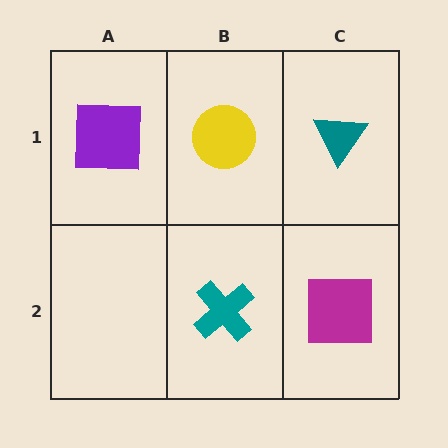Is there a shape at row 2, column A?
No, that cell is empty.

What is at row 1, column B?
A yellow circle.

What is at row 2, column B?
A teal cross.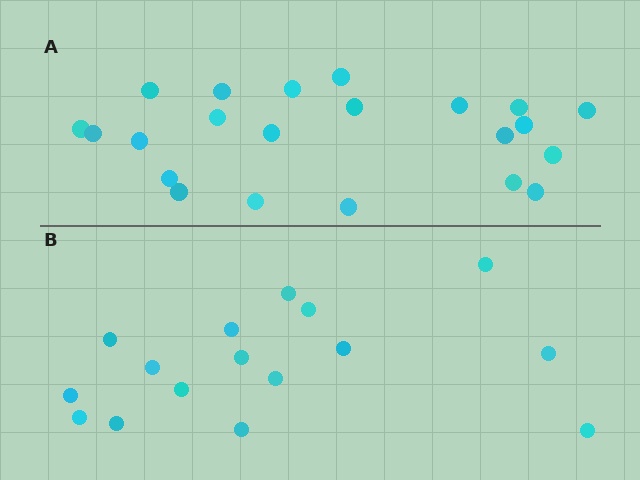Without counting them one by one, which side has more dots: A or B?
Region A (the top region) has more dots.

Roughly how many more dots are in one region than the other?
Region A has about 6 more dots than region B.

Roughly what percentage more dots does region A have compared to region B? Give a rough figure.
About 40% more.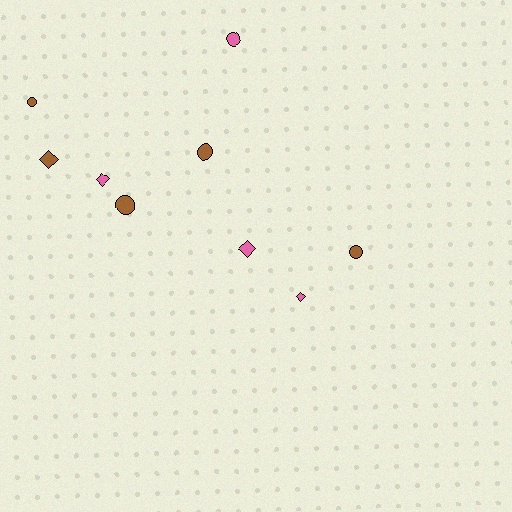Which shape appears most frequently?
Circle, with 5 objects.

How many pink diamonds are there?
There are 3 pink diamonds.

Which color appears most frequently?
Brown, with 5 objects.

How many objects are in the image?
There are 9 objects.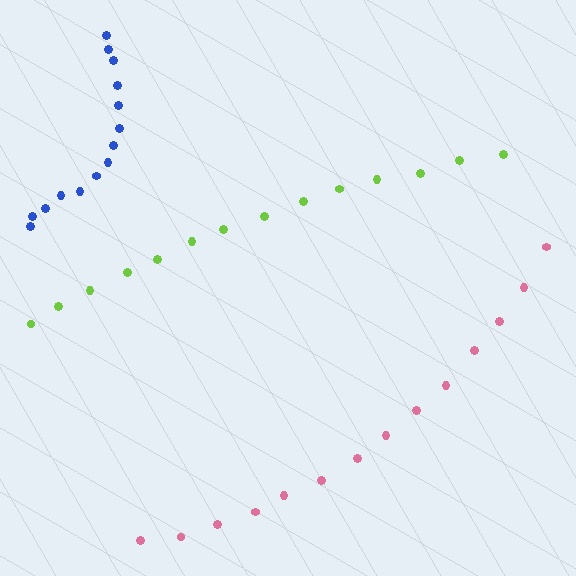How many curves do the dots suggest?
There are 3 distinct paths.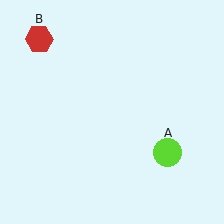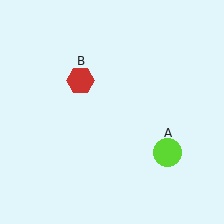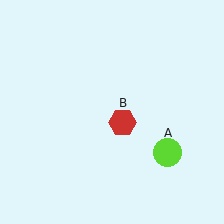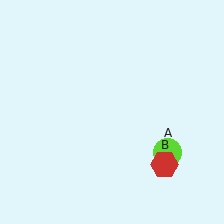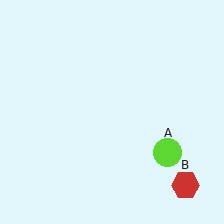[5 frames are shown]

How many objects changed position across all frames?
1 object changed position: red hexagon (object B).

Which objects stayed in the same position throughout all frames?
Lime circle (object A) remained stationary.